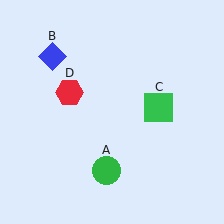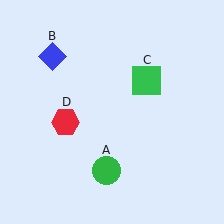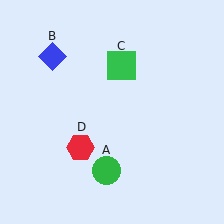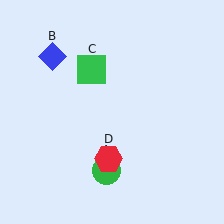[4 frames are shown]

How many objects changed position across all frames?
2 objects changed position: green square (object C), red hexagon (object D).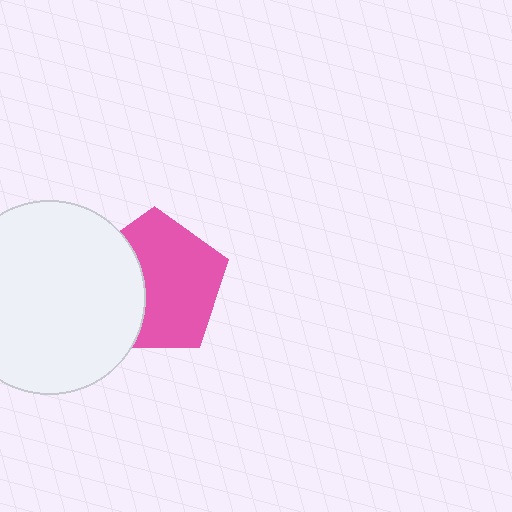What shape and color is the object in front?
The object in front is a white circle.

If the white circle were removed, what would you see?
You would see the complete pink pentagon.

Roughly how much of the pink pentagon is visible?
About half of it is visible (roughly 65%).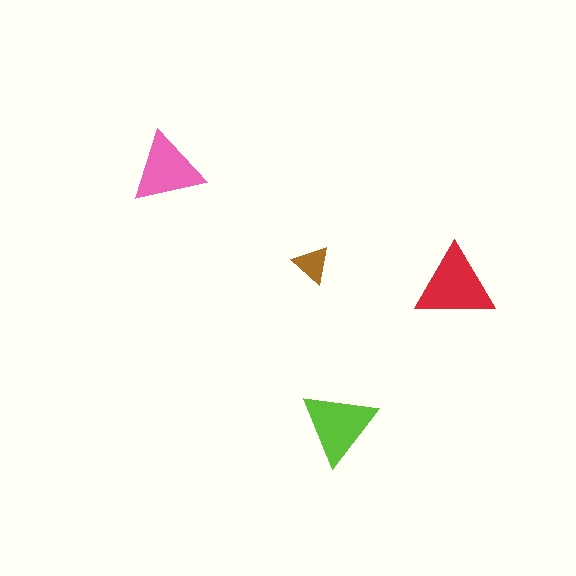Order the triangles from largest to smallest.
the red one, the lime one, the pink one, the brown one.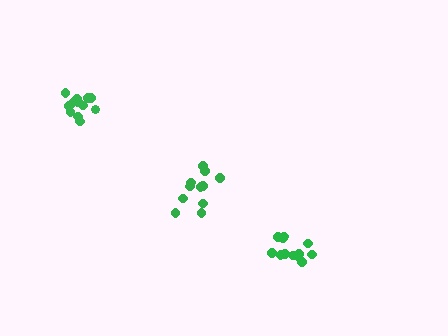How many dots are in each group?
Group 1: 12 dots, Group 2: 11 dots, Group 3: 12 dots (35 total).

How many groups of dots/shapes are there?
There are 3 groups.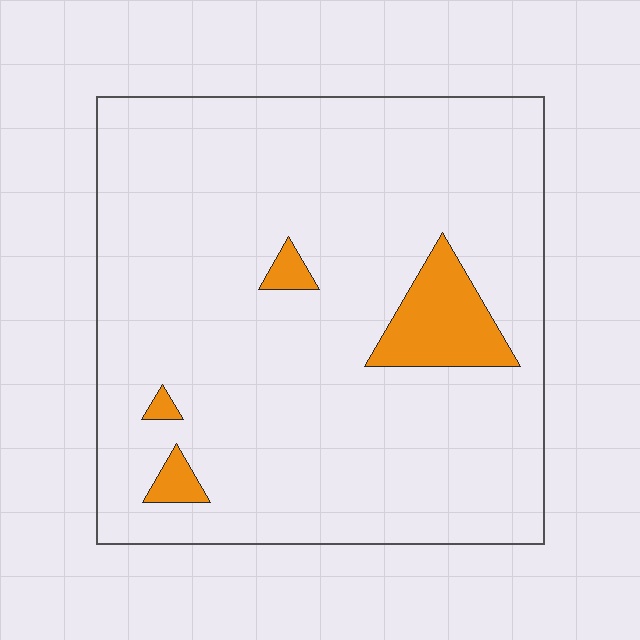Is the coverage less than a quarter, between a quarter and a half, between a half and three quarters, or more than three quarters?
Less than a quarter.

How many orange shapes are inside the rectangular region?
4.